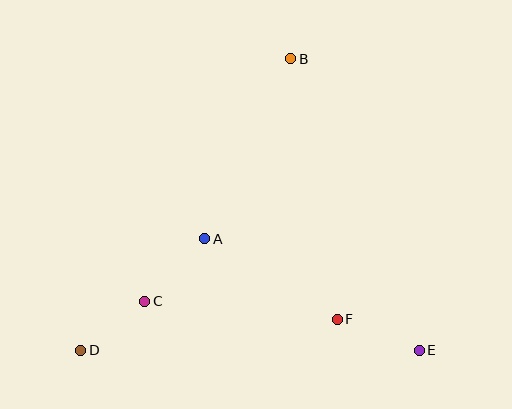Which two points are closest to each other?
Points C and D are closest to each other.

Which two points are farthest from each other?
Points B and D are farthest from each other.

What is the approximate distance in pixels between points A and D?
The distance between A and D is approximately 167 pixels.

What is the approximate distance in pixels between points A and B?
The distance between A and B is approximately 199 pixels.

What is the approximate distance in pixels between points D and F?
The distance between D and F is approximately 258 pixels.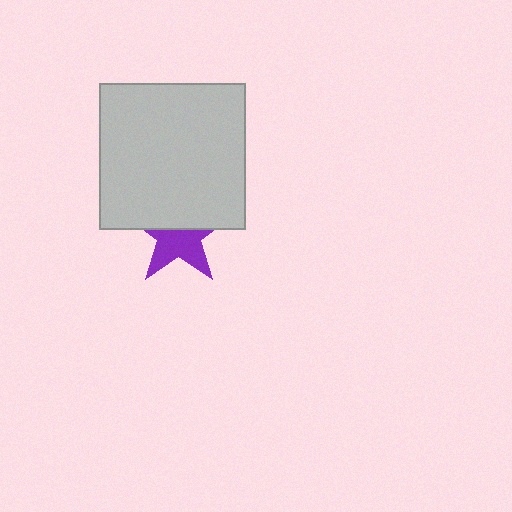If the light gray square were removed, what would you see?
You would see the complete purple star.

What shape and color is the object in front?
The object in front is a light gray square.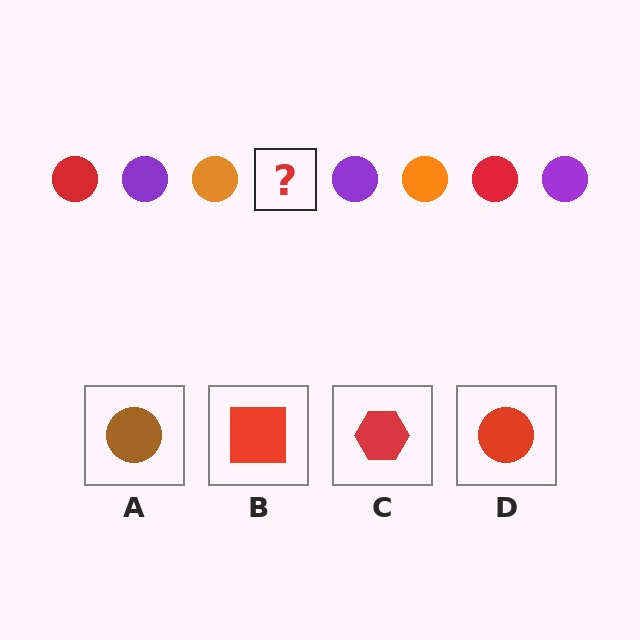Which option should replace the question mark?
Option D.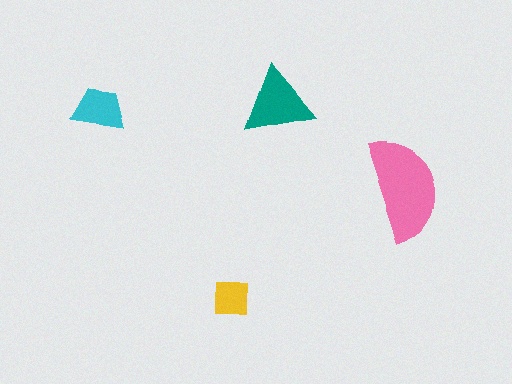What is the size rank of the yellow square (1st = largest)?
4th.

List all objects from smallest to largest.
The yellow square, the cyan trapezoid, the teal triangle, the pink semicircle.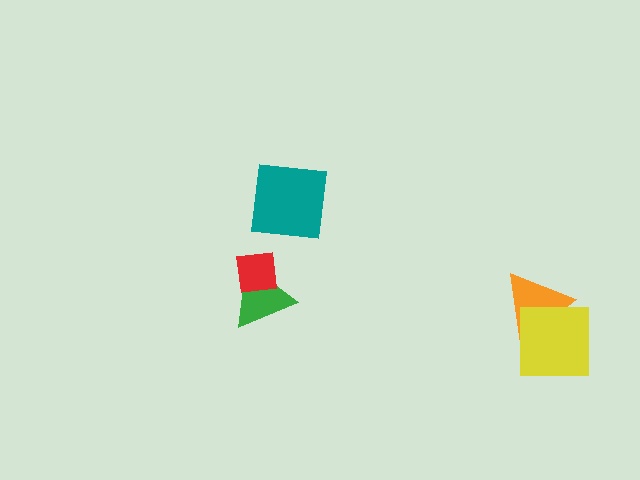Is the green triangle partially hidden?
Yes, it is partially covered by another shape.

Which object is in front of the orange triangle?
The yellow square is in front of the orange triangle.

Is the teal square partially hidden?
No, no other shape covers it.